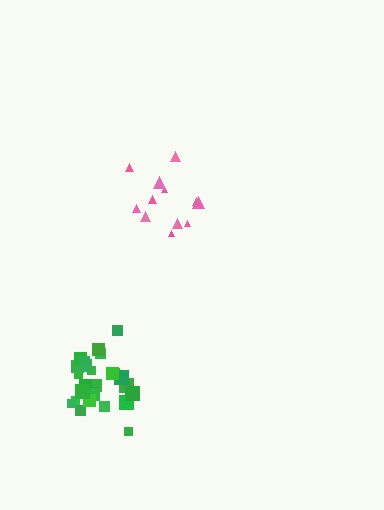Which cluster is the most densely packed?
Green.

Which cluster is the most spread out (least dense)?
Pink.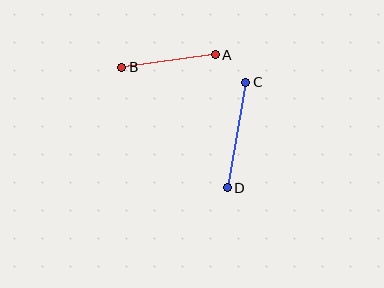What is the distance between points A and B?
The distance is approximately 94 pixels.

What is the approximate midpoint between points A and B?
The midpoint is at approximately (169, 61) pixels.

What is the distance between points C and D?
The distance is approximately 107 pixels.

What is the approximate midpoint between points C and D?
The midpoint is at approximately (237, 135) pixels.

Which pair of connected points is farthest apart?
Points C and D are farthest apart.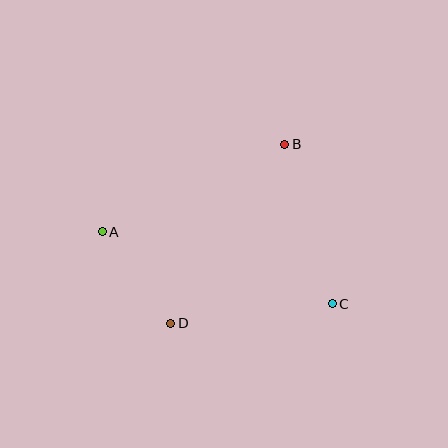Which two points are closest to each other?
Points A and D are closest to each other.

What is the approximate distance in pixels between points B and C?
The distance between B and C is approximately 166 pixels.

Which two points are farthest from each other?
Points A and C are farthest from each other.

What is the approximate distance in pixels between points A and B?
The distance between A and B is approximately 202 pixels.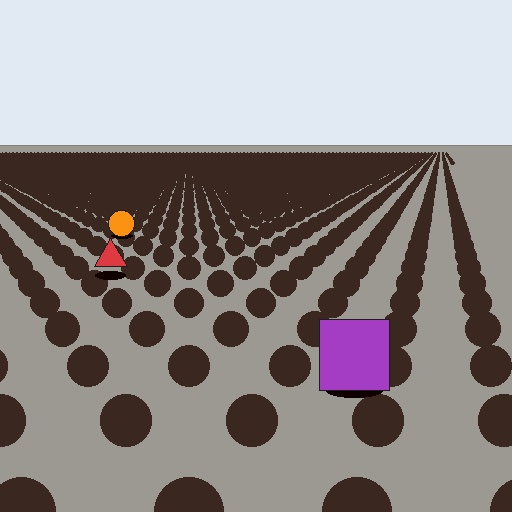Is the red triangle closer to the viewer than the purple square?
No. The purple square is closer — you can tell from the texture gradient: the ground texture is coarser near it.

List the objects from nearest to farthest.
From nearest to farthest: the purple square, the red triangle, the orange circle.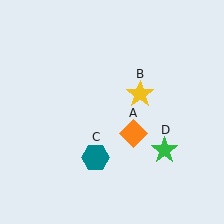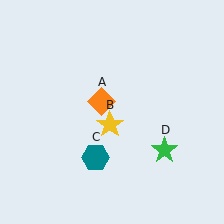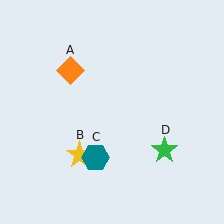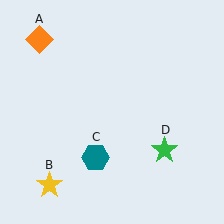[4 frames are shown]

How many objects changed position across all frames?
2 objects changed position: orange diamond (object A), yellow star (object B).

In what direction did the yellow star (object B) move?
The yellow star (object B) moved down and to the left.